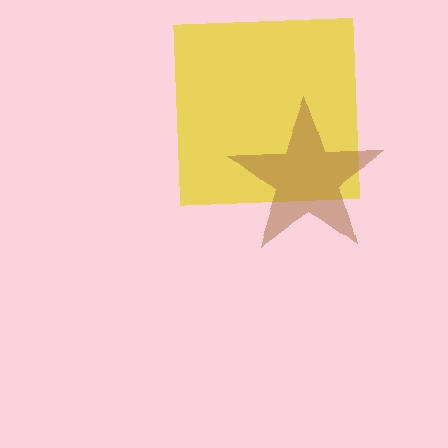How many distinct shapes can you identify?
There are 2 distinct shapes: a yellow square, a brown star.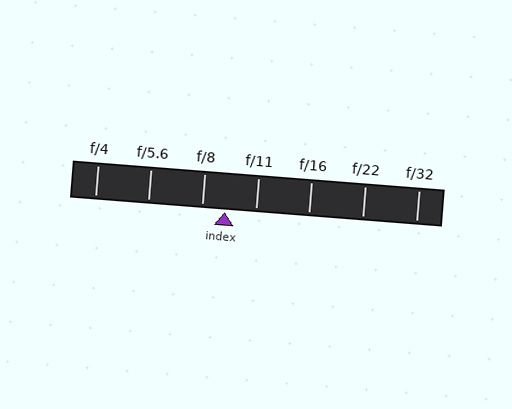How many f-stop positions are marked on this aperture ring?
There are 7 f-stop positions marked.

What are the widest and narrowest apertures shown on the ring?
The widest aperture shown is f/4 and the narrowest is f/32.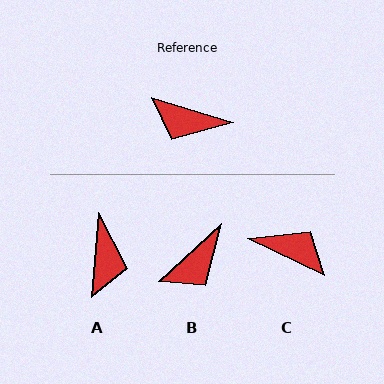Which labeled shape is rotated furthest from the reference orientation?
C, about 172 degrees away.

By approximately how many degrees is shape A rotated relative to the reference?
Approximately 103 degrees counter-clockwise.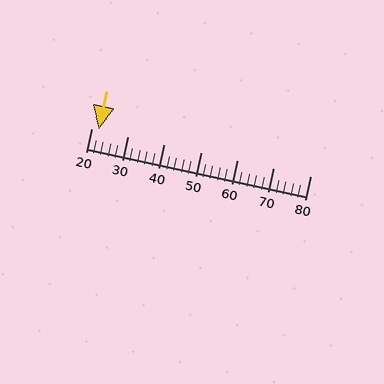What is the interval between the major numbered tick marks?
The major tick marks are spaced 10 units apart.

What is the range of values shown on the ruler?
The ruler shows values from 20 to 80.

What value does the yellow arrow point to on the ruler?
The yellow arrow points to approximately 22.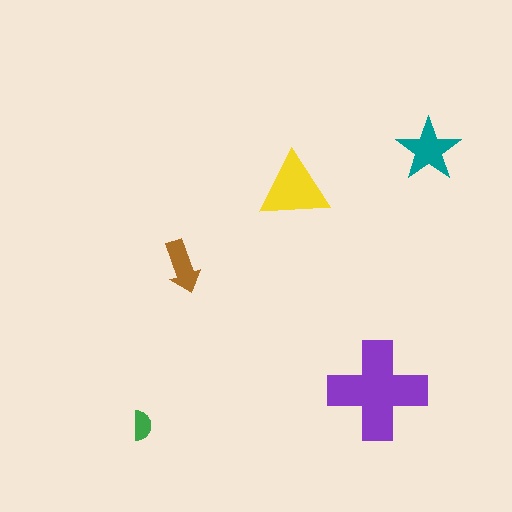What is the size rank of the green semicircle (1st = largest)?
5th.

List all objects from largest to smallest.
The purple cross, the yellow triangle, the teal star, the brown arrow, the green semicircle.